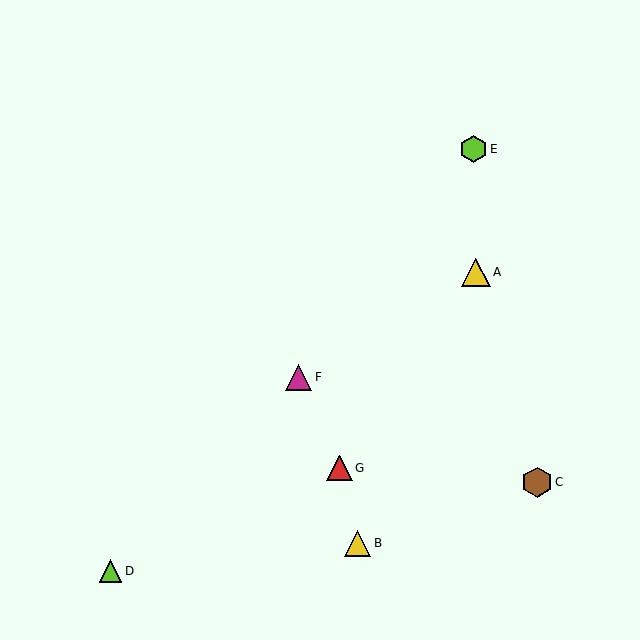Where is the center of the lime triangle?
The center of the lime triangle is at (111, 571).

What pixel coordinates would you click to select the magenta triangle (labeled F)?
Click at (299, 377) to select the magenta triangle F.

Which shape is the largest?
The brown hexagon (labeled C) is the largest.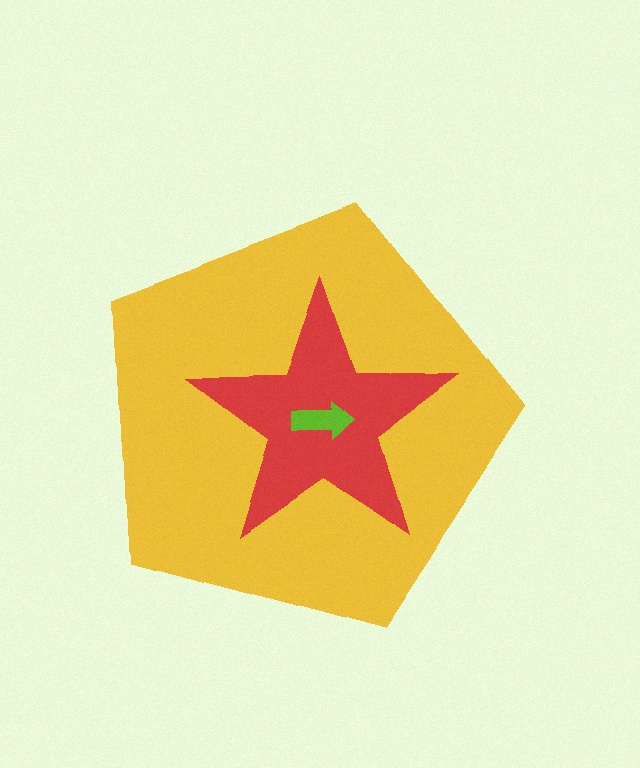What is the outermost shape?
The yellow pentagon.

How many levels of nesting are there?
3.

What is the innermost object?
The lime arrow.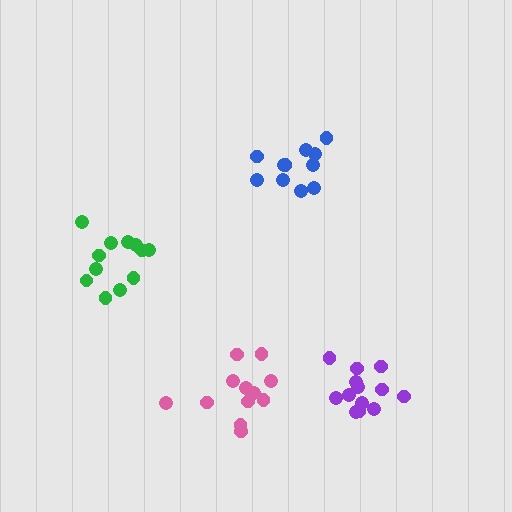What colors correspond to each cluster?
The clusters are colored: blue, purple, pink, green.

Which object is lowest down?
The purple cluster is bottommost.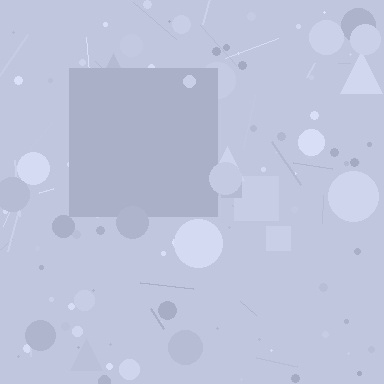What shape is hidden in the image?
A square is hidden in the image.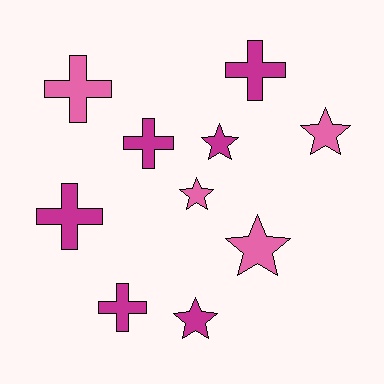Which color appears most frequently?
Magenta, with 6 objects.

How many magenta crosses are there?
There are 4 magenta crosses.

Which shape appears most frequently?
Cross, with 5 objects.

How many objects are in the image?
There are 10 objects.